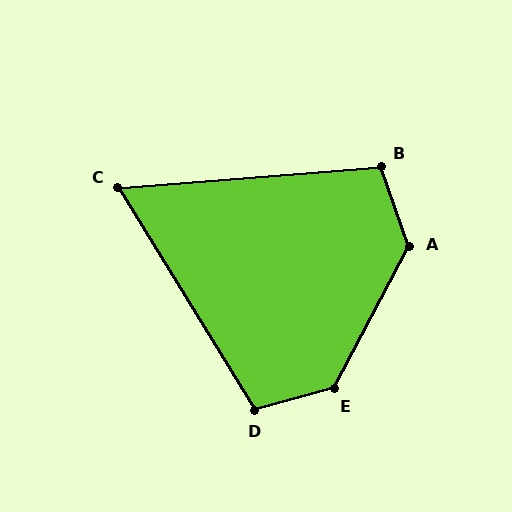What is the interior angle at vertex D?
Approximately 107 degrees (obtuse).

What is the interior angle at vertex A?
Approximately 133 degrees (obtuse).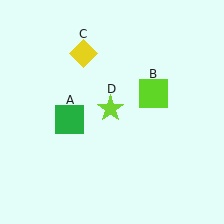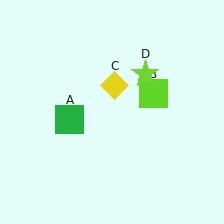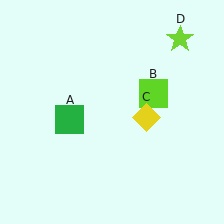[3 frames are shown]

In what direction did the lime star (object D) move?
The lime star (object D) moved up and to the right.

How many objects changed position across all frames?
2 objects changed position: yellow diamond (object C), lime star (object D).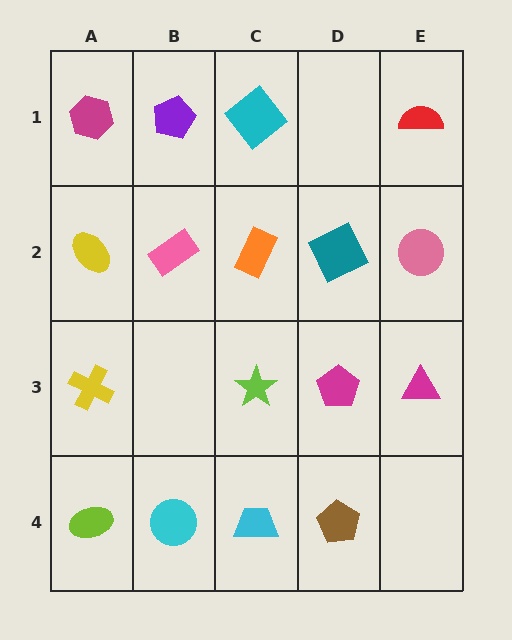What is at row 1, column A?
A magenta hexagon.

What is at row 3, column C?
A lime star.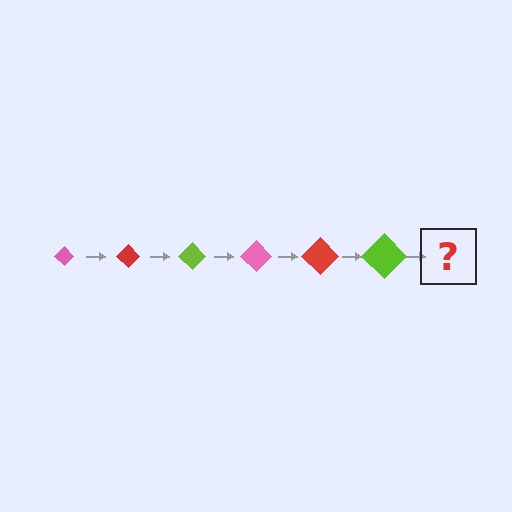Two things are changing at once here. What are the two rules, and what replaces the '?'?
The two rules are that the diamond grows larger each step and the color cycles through pink, red, and lime. The '?' should be a pink diamond, larger than the previous one.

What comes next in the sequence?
The next element should be a pink diamond, larger than the previous one.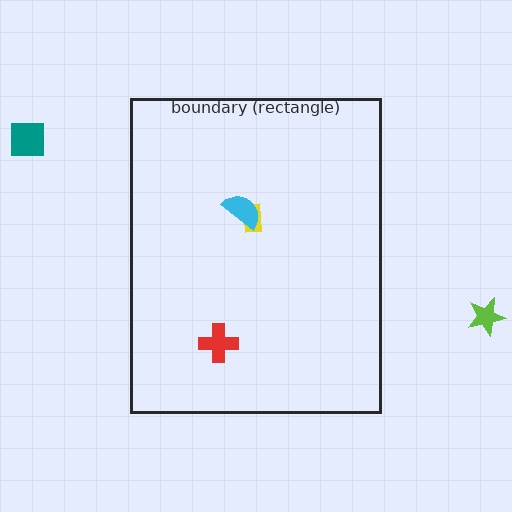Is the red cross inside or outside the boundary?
Inside.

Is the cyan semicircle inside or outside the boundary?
Inside.